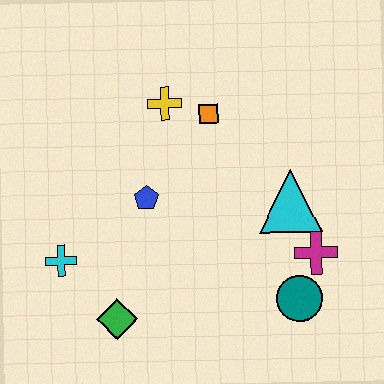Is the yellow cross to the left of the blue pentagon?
No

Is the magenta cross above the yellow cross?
No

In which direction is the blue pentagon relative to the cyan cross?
The blue pentagon is to the right of the cyan cross.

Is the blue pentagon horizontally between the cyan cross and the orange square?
Yes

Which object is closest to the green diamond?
The cyan cross is closest to the green diamond.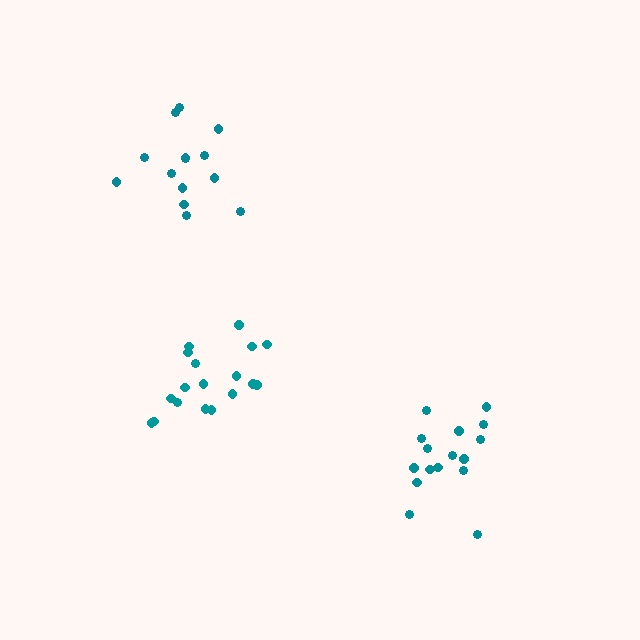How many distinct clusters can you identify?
There are 3 distinct clusters.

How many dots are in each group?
Group 1: 16 dots, Group 2: 14 dots, Group 3: 18 dots (48 total).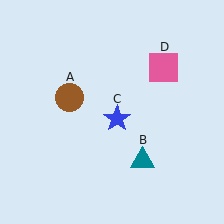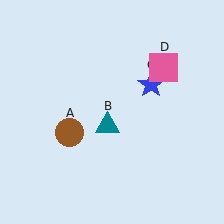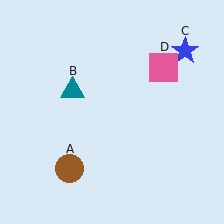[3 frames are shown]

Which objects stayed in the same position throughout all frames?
Pink square (object D) remained stationary.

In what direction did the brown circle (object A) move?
The brown circle (object A) moved down.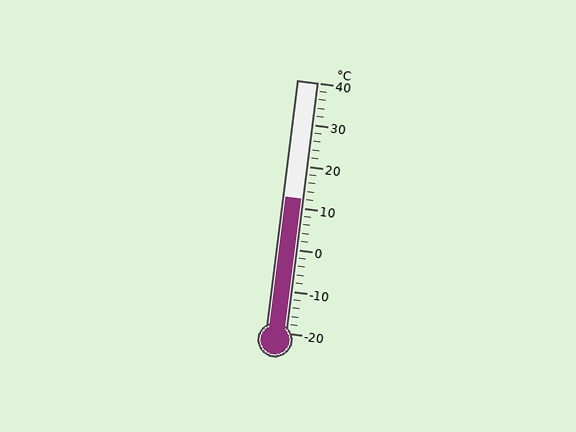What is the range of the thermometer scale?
The thermometer scale ranges from -20°C to 40°C.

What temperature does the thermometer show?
The thermometer shows approximately 12°C.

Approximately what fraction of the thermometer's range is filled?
The thermometer is filled to approximately 55% of its range.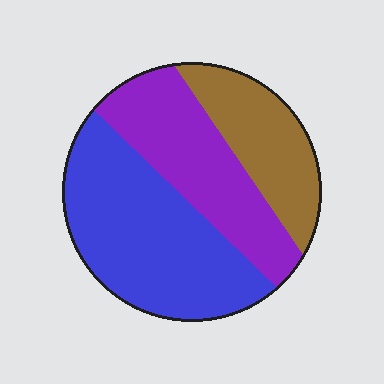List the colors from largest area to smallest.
From largest to smallest: blue, purple, brown.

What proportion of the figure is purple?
Purple covers 31% of the figure.